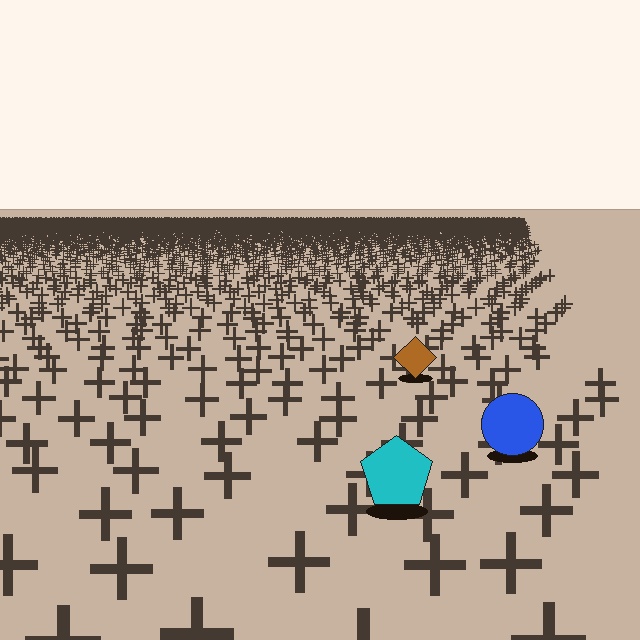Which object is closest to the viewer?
The cyan pentagon is closest. The texture marks near it are larger and more spread out.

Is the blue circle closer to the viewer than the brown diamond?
Yes. The blue circle is closer — you can tell from the texture gradient: the ground texture is coarser near it.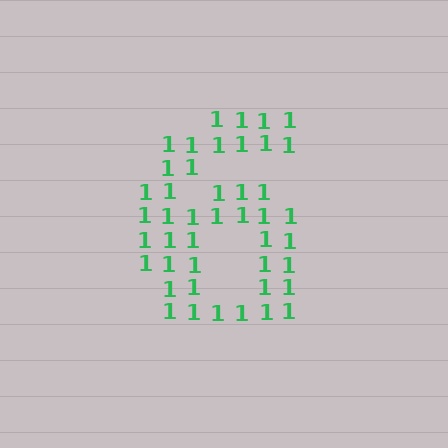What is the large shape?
The large shape is the digit 6.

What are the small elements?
The small elements are digit 1's.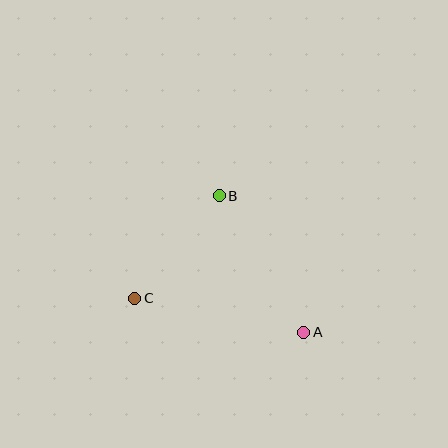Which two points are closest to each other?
Points B and C are closest to each other.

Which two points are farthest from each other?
Points A and C are farthest from each other.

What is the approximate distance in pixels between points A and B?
The distance between A and B is approximately 161 pixels.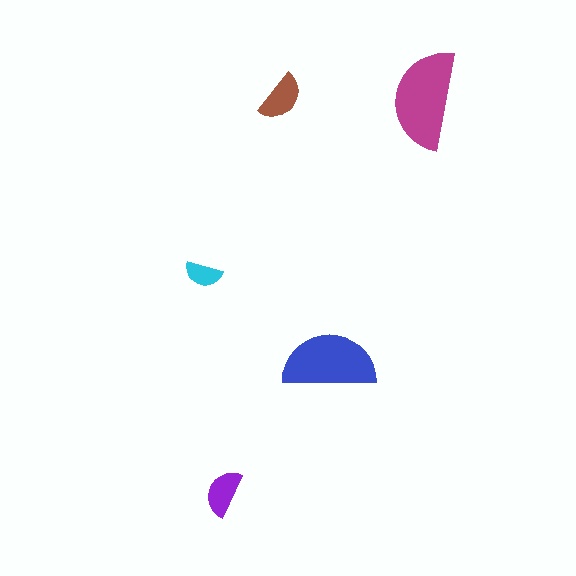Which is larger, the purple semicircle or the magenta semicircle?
The magenta one.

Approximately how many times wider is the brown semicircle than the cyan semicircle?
About 1.5 times wider.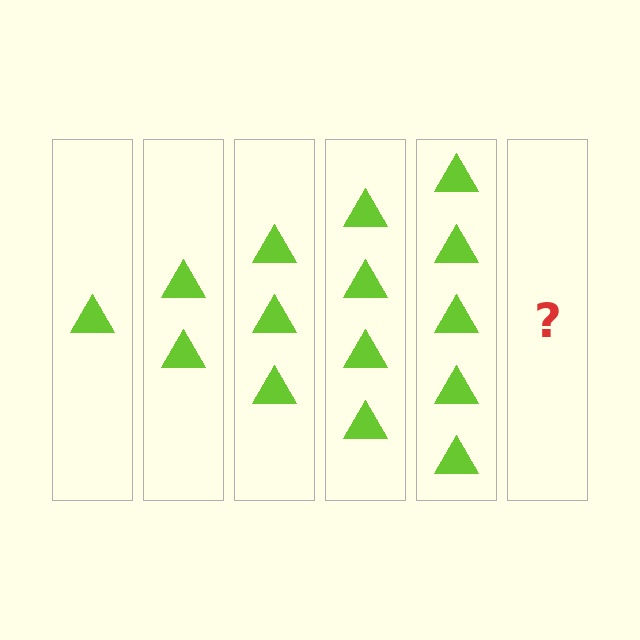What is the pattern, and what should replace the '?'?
The pattern is that each step adds one more triangle. The '?' should be 6 triangles.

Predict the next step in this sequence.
The next step is 6 triangles.